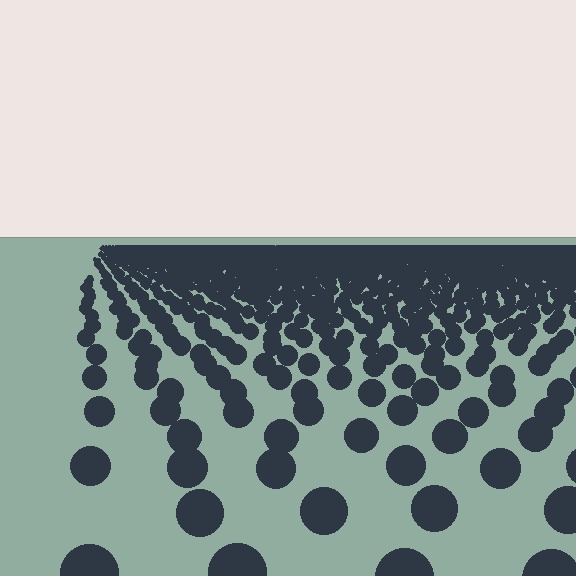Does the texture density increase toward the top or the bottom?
Density increases toward the top.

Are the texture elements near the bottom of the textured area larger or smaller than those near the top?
Larger. Near the bottom, elements are closer to the viewer and appear at a bigger on-screen size.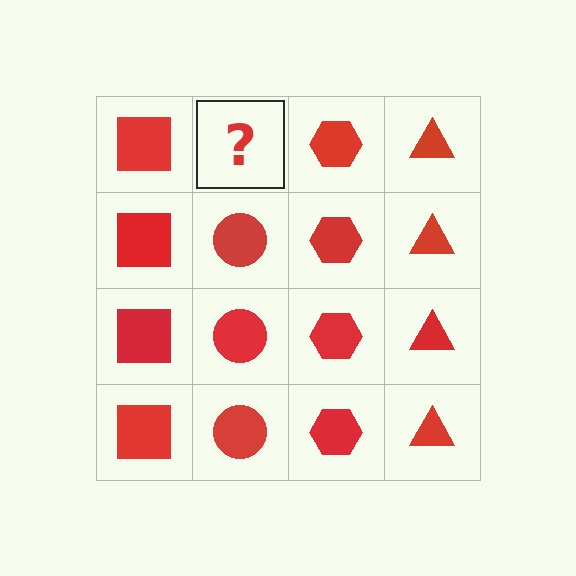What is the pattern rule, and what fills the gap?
The rule is that each column has a consistent shape. The gap should be filled with a red circle.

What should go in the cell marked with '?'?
The missing cell should contain a red circle.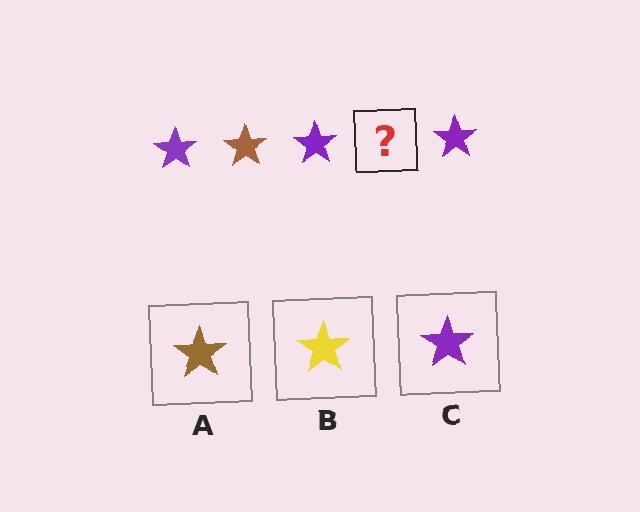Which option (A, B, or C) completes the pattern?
A.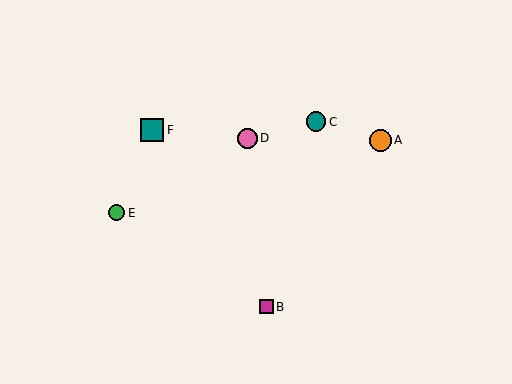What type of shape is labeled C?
Shape C is a teal circle.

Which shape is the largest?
The teal square (labeled F) is the largest.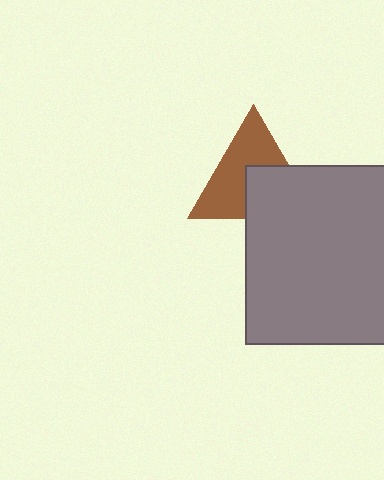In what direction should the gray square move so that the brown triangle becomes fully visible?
The gray square should move down. That is the shortest direction to clear the overlap and leave the brown triangle fully visible.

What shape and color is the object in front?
The object in front is a gray square.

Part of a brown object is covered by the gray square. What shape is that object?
It is a triangle.